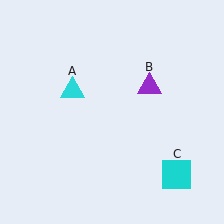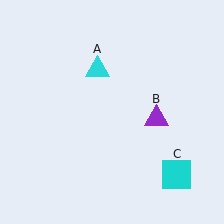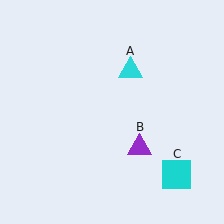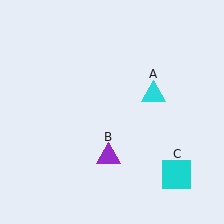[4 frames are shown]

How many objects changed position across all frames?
2 objects changed position: cyan triangle (object A), purple triangle (object B).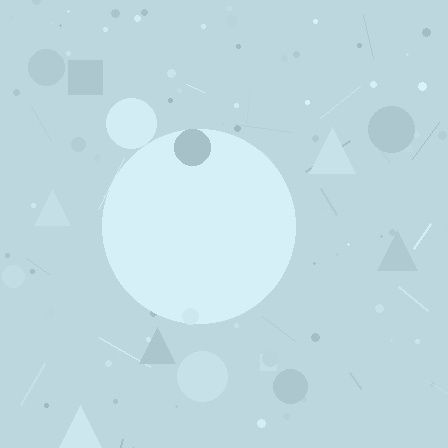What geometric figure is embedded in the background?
A circle is embedded in the background.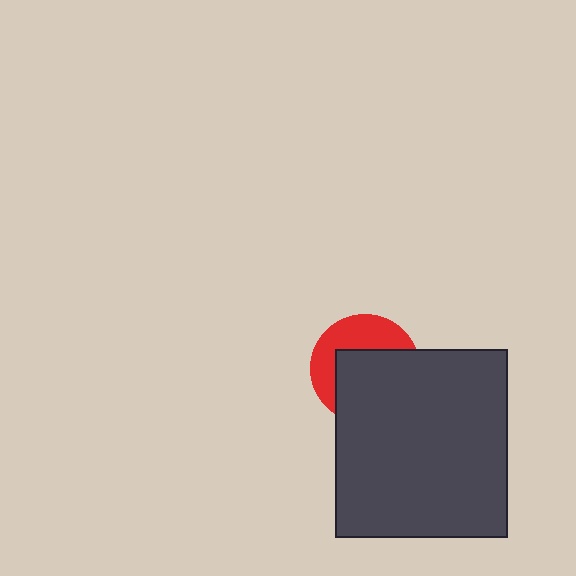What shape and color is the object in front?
The object in front is a dark gray rectangle.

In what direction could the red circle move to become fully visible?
The red circle could move toward the upper-left. That would shift it out from behind the dark gray rectangle entirely.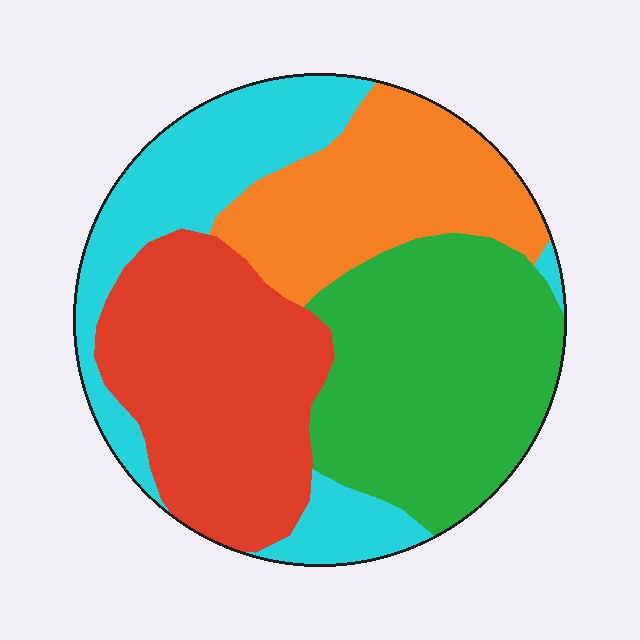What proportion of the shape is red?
Red takes up between a quarter and a half of the shape.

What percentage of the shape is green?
Green covers around 30% of the shape.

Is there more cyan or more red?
Red.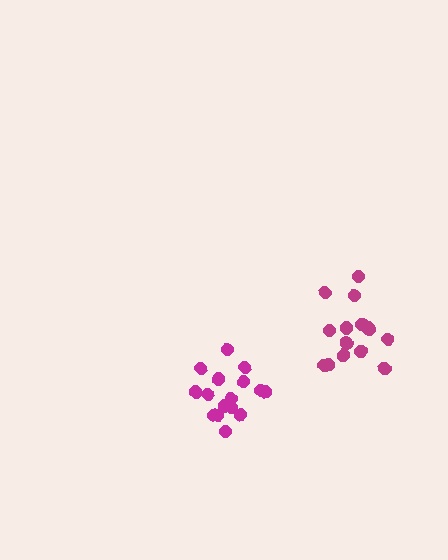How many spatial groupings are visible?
There are 2 spatial groupings.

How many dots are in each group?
Group 1: 16 dots, Group 2: 15 dots (31 total).